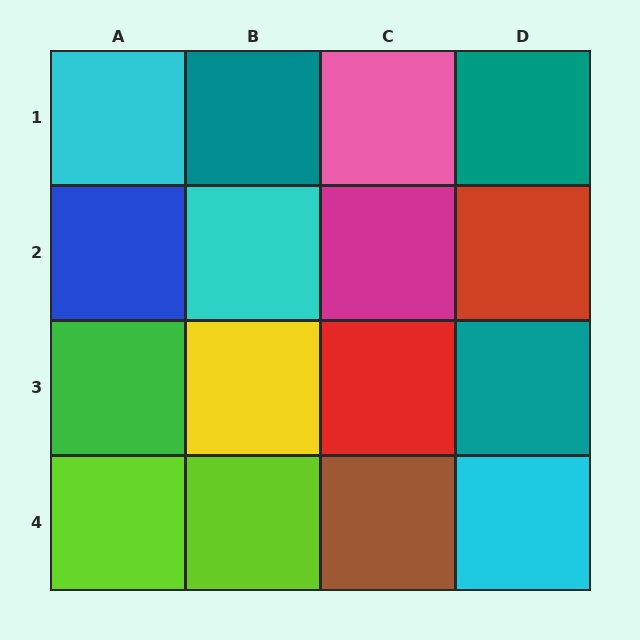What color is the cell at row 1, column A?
Cyan.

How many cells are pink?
1 cell is pink.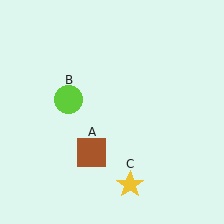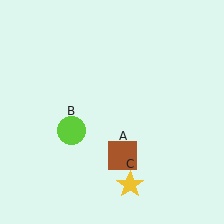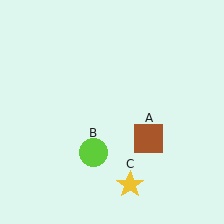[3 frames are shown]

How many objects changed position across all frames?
2 objects changed position: brown square (object A), lime circle (object B).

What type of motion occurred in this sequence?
The brown square (object A), lime circle (object B) rotated counterclockwise around the center of the scene.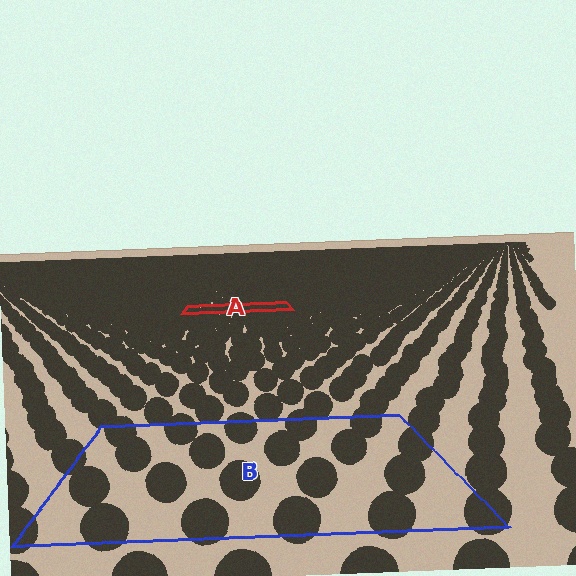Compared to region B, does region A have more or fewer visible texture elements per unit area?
Region A has more texture elements per unit area — they are packed more densely because it is farther away.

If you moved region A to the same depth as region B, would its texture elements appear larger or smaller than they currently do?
They would appear larger. At a closer depth, the same texture elements are projected at a bigger on-screen size.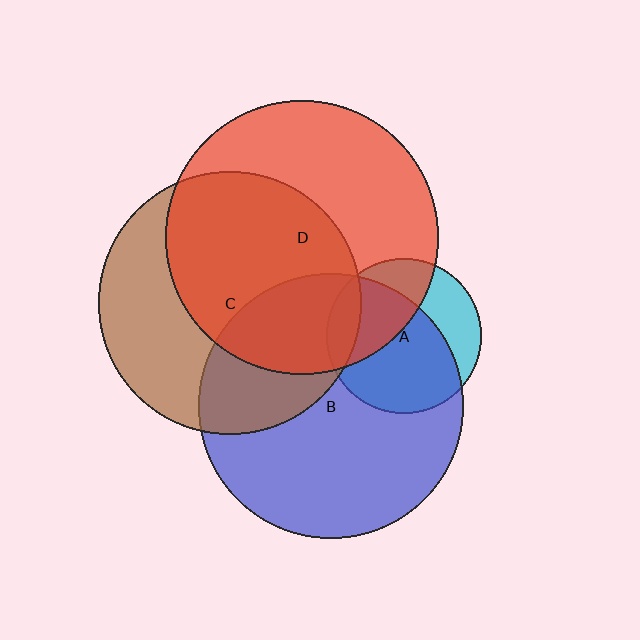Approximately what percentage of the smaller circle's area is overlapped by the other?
Approximately 35%.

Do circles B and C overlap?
Yes.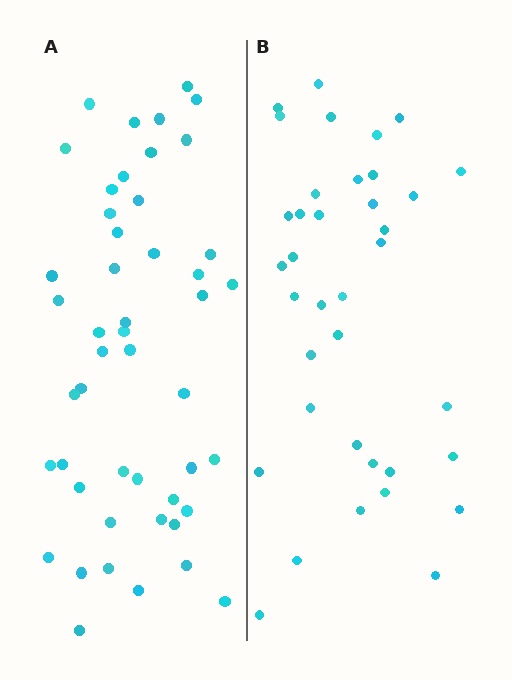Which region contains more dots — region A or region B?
Region A (the left region) has more dots.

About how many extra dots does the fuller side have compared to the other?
Region A has roughly 12 or so more dots than region B.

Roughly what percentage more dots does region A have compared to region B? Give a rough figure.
About 30% more.